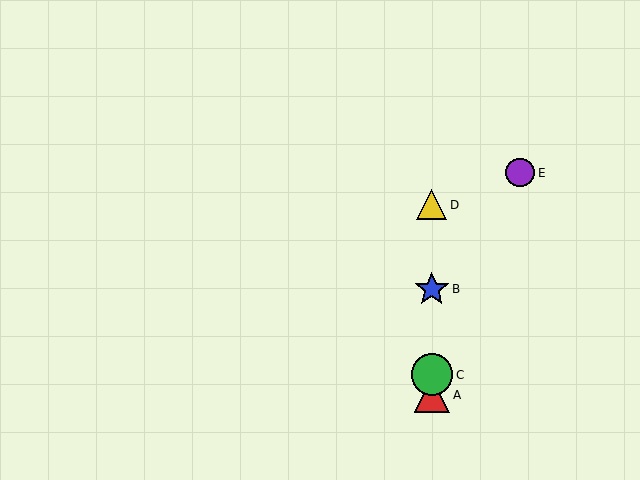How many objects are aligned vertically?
4 objects (A, B, C, D) are aligned vertically.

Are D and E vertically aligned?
No, D is at x≈432 and E is at x≈520.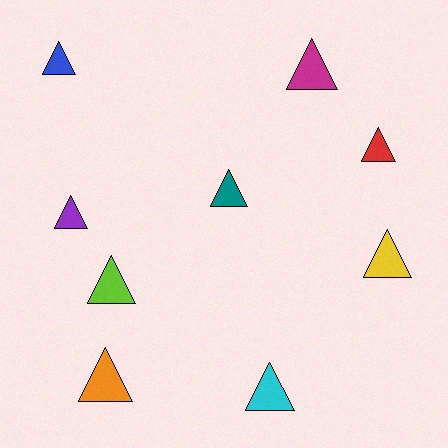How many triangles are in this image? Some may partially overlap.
There are 9 triangles.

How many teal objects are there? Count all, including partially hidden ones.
There is 1 teal object.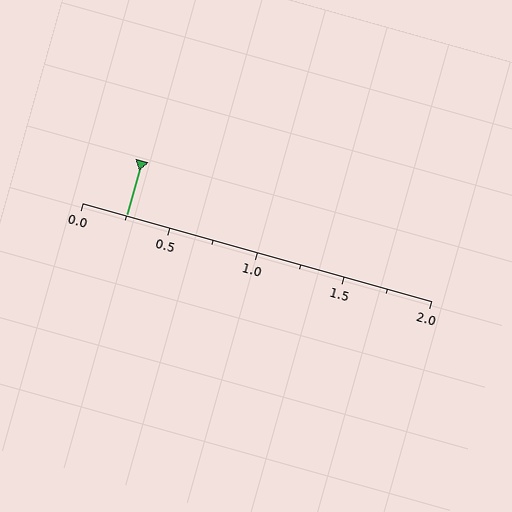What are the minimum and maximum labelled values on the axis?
The axis runs from 0.0 to 2.0.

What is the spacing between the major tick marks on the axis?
The major ticks are spaced 0.5 apart.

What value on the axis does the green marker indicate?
The marker indicates approximately 0.25.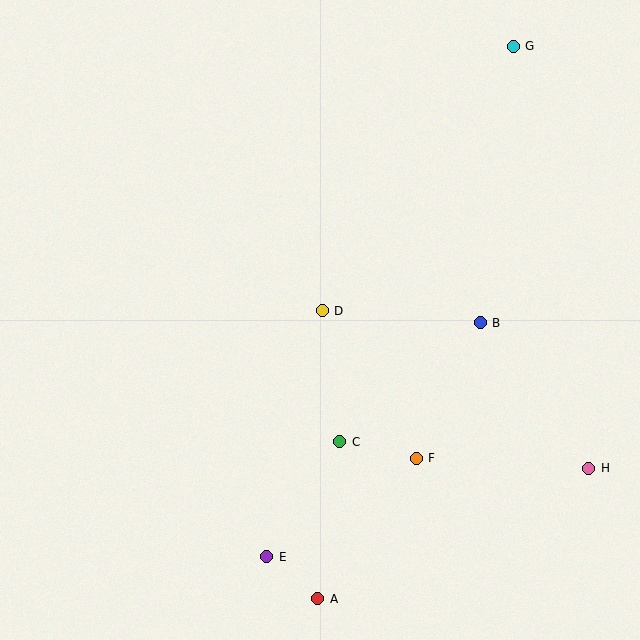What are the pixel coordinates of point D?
Point D is at (322, 311).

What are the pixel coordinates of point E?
Point E is at (267, 557).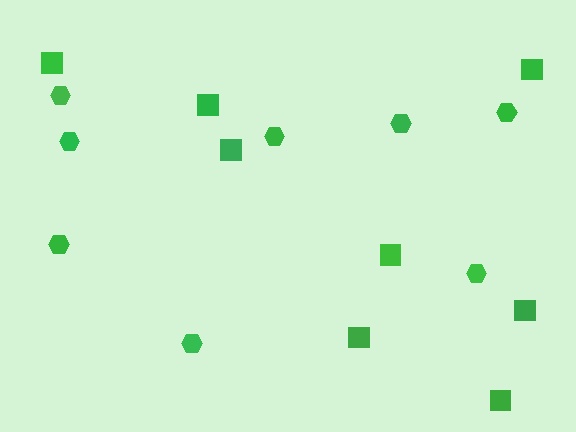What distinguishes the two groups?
There are 2 groups: one group of hexagons (8) and one group of squares (8).